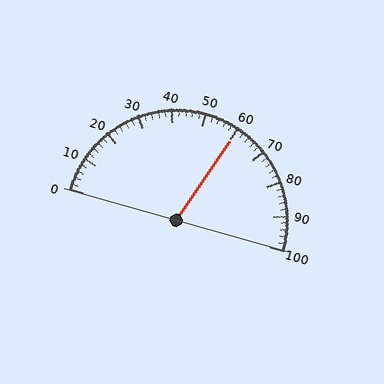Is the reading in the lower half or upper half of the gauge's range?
The reading is in the upper half of the range (0 to 100).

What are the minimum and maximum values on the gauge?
The gauge ranges from 0 to 100.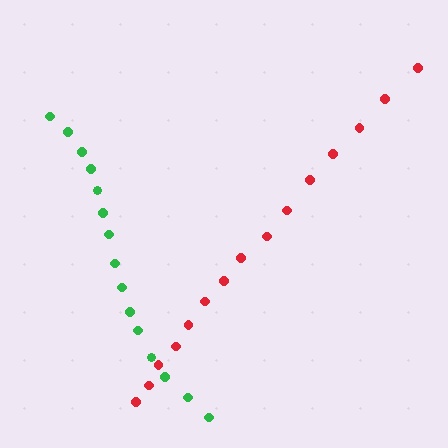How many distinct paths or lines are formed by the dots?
There are 2 distinct paths.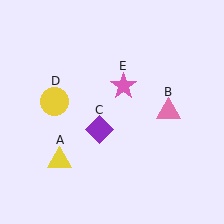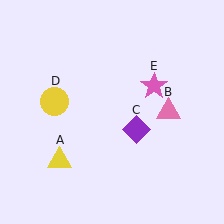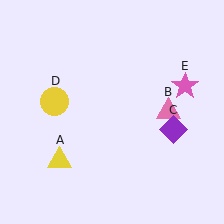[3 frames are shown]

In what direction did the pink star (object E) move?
The pink star (object E) moved right.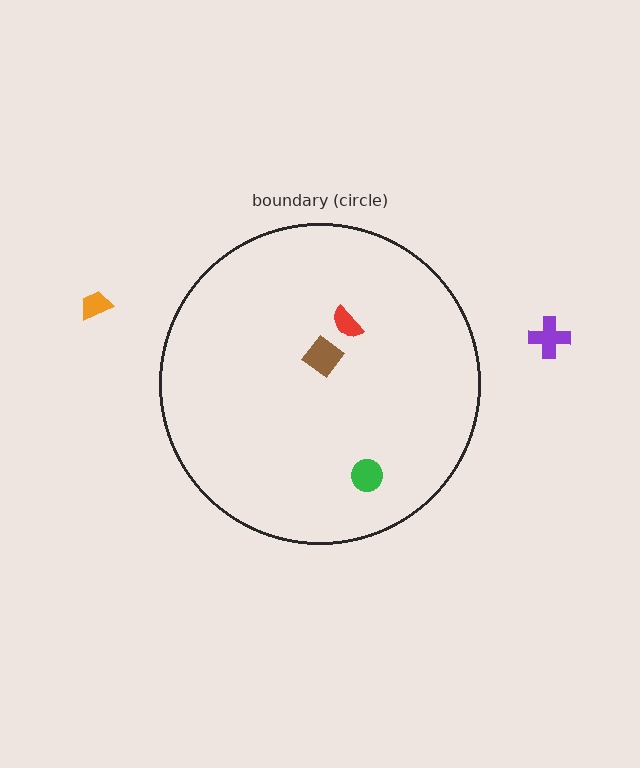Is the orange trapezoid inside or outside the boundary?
Outside.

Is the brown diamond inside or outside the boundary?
Inside.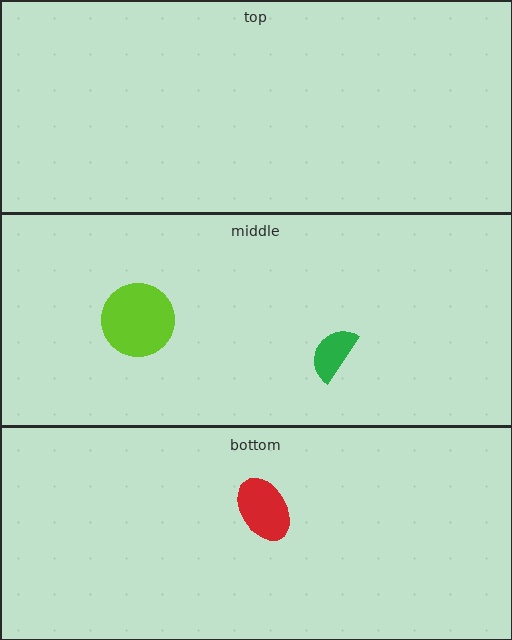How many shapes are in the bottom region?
1.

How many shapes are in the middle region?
2.